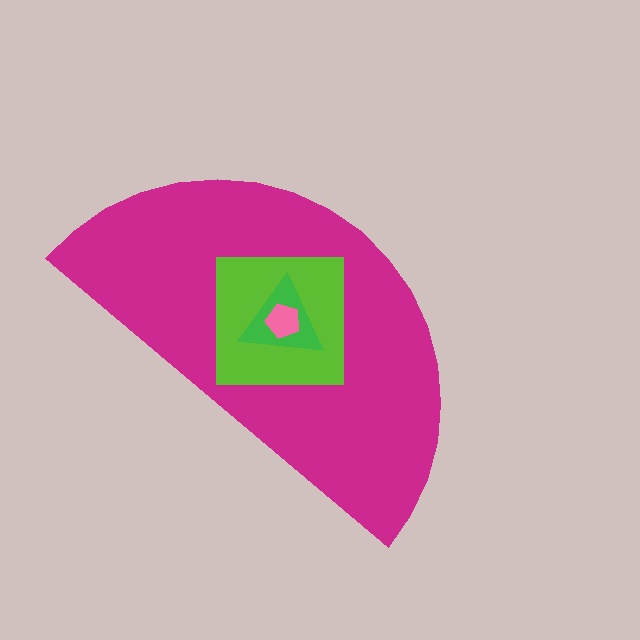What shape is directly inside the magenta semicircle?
The lime square.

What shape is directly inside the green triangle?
The pink pentagon.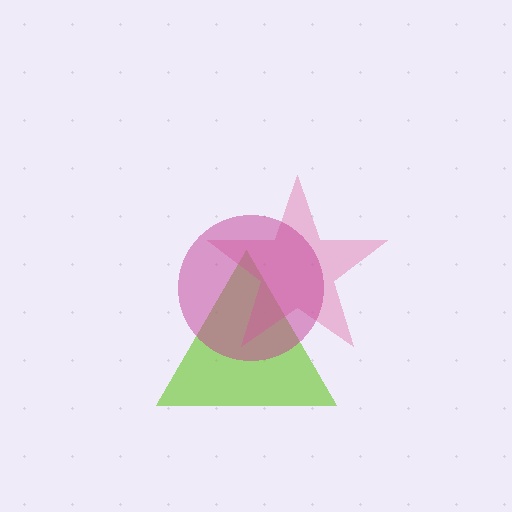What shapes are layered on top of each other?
The layered shapes are: a lime triangle, a pink star, a magenta circle.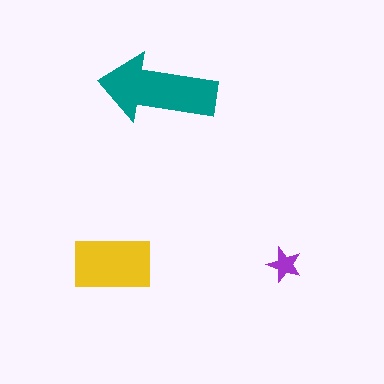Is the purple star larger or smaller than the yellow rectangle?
Smaller.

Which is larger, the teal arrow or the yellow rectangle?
The teal arrow.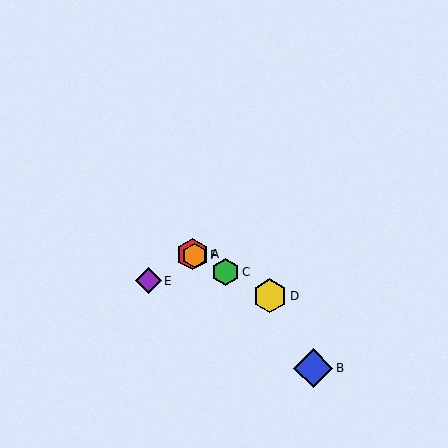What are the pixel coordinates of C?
Object C is at (226, 272).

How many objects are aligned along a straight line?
4 objects (A, C, D, F) are aligned along a straight line.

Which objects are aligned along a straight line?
Objects A, C, D, F are aligned along a straight line.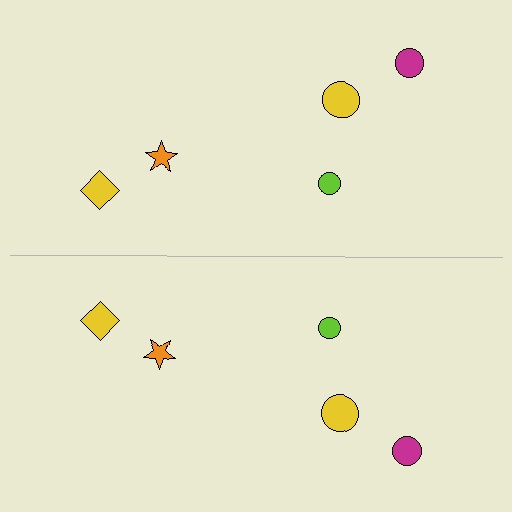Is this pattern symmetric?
Yes, this pattern has bilateral (reflection) symmetry.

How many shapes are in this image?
There are 10 shapes in this image.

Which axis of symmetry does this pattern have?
The pattern has a horizontal axis of symmetry running through the center of the image.